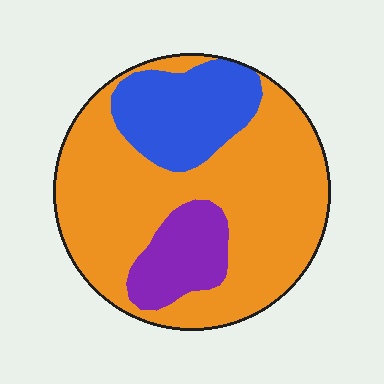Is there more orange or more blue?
Orange.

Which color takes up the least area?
Purple, at roughly 15%.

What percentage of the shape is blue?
Blue takes up between a sixth and a third of the shape.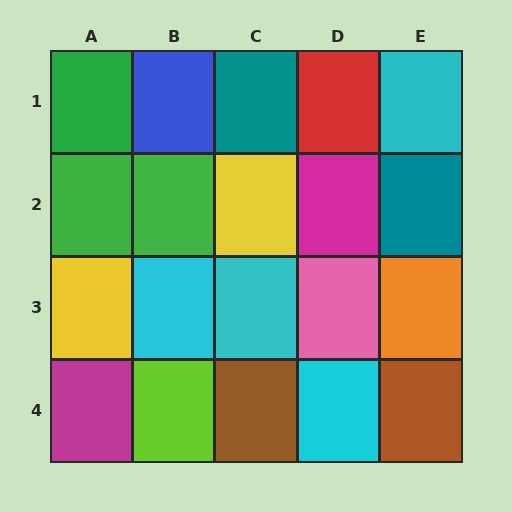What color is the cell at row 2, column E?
Teal.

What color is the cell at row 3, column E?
Orange.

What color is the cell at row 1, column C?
Teal.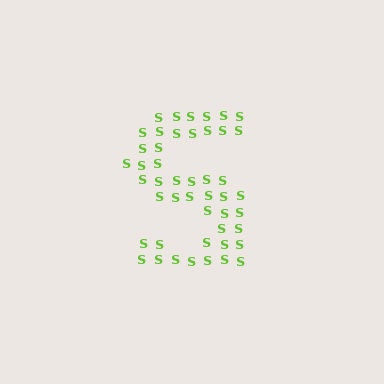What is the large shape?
The large shape is the letter S.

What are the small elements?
The small elements are letter S's.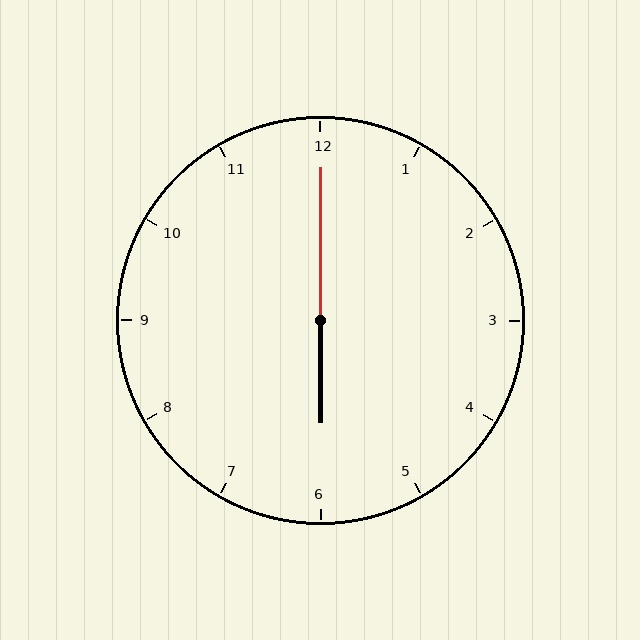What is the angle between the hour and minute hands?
Approximately 180 degrees.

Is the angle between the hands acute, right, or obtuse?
It is obtuse.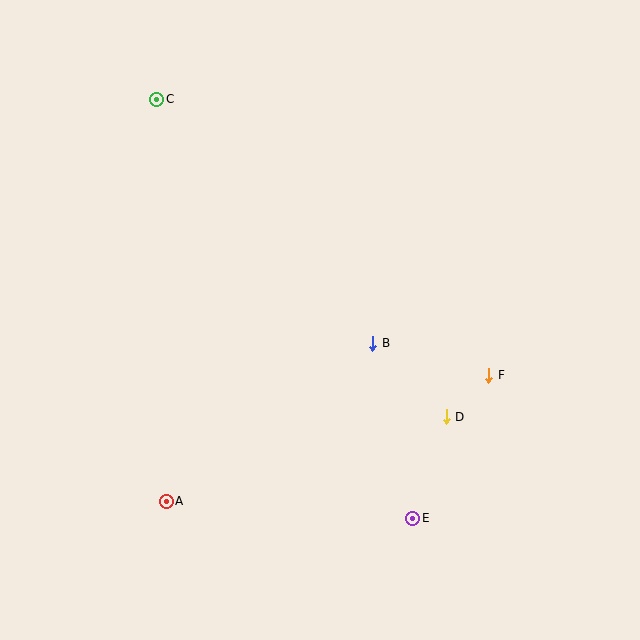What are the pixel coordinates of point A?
Point A is at (166, 501).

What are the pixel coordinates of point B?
Point B is at (373, 343).